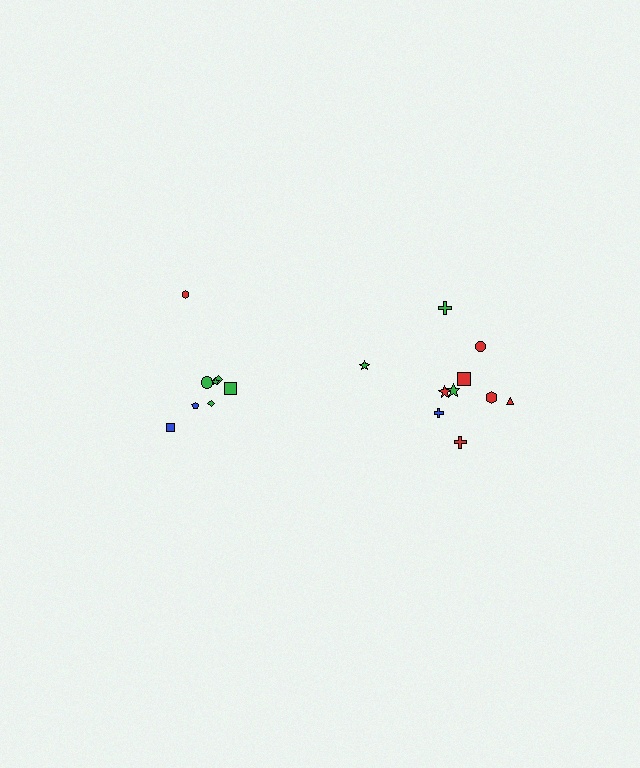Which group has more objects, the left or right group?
The right group.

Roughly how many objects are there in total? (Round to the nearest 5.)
Roughly 20 objects in total.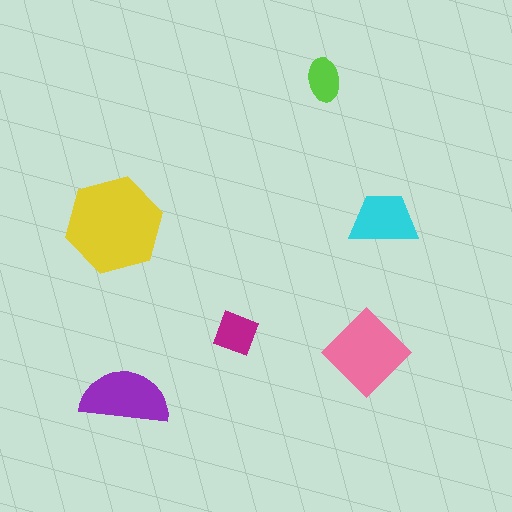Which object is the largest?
The yellow hexagon.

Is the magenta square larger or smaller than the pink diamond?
Smaller.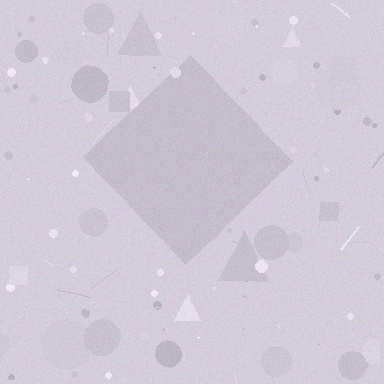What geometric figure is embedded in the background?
A diamond is embedded in the background.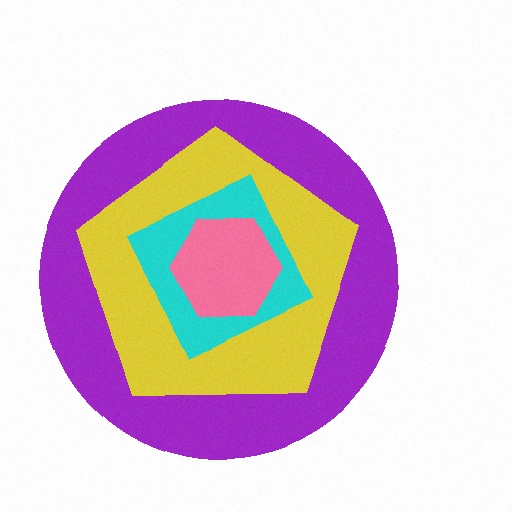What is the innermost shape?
The pink hexagon.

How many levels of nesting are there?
4.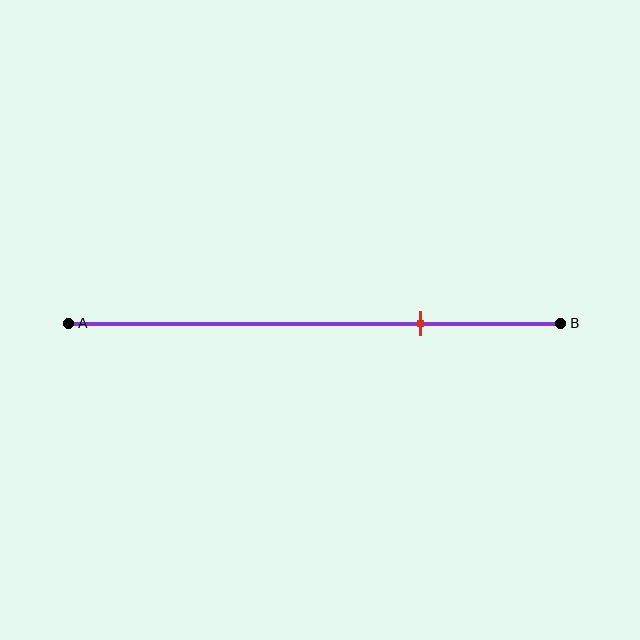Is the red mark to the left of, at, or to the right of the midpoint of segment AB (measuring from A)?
The red mark is to the right of the midpoint of segment AB.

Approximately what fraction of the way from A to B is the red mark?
The red mark is approximately 70% of the way from A to B.